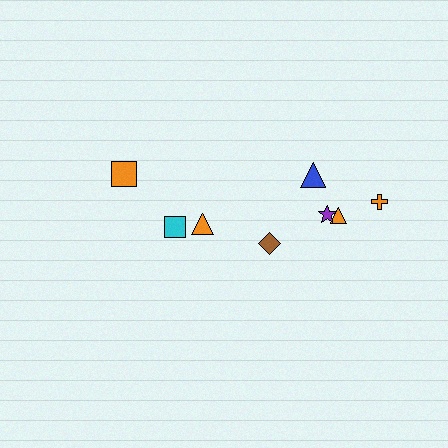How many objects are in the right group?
There are 5 objects.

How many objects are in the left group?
There are 3 objects.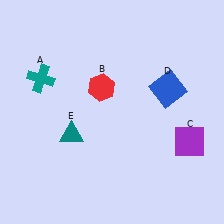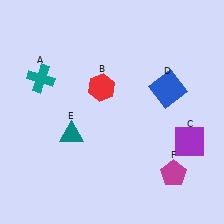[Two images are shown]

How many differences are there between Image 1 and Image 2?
There is 1 difference between the two images.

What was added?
A magenta pentagon (F) was added in Image 2.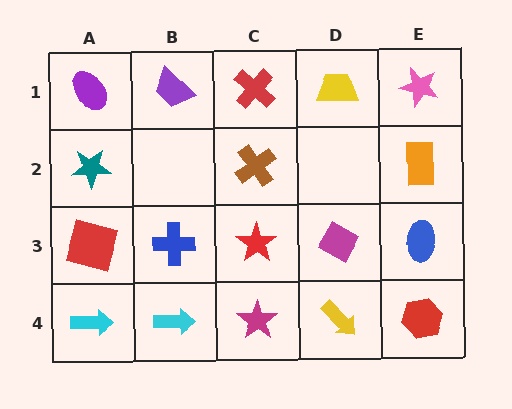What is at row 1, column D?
A yellow trapezoid.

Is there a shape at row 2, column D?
No, that cell is empty.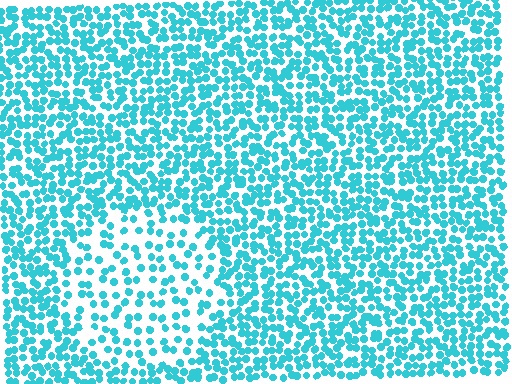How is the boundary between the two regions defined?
The boundary is defined by a change in element density (approximately 2.0x ratio). All elements are the same color, size, and shape.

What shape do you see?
I see a circle.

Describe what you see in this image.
The image contains small cyan elements arranged at two different densities. A circle-shaped region is visible where the elements are less densely packed than the surrounding area.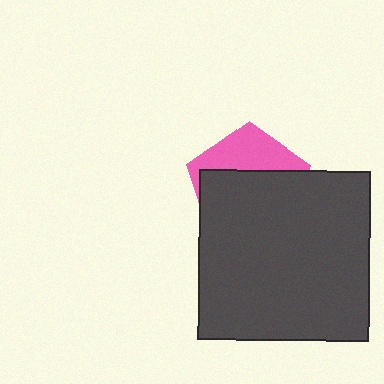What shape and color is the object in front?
The object in front is a dark gray square.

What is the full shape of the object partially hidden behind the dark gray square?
The partially hidden object is a pink pentagon.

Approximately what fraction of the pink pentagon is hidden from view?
Roughly 65% of the pink pentagon is hidden behind the dark gray square.